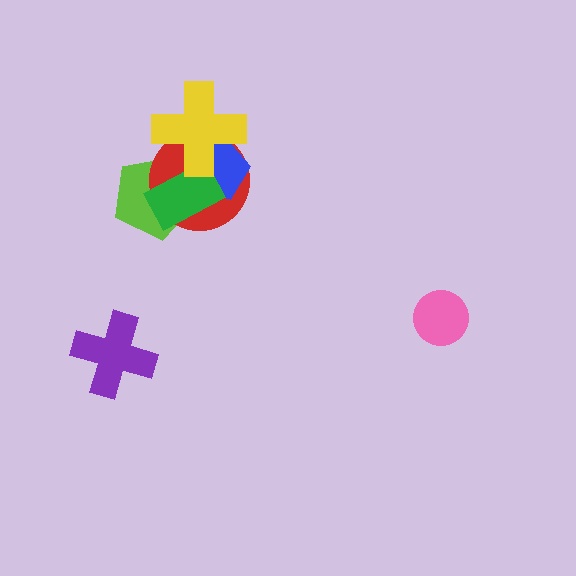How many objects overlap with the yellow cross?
4 objects overlap with the yellow cross.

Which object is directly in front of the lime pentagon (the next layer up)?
The red circle is directly in front of the lime pentagon.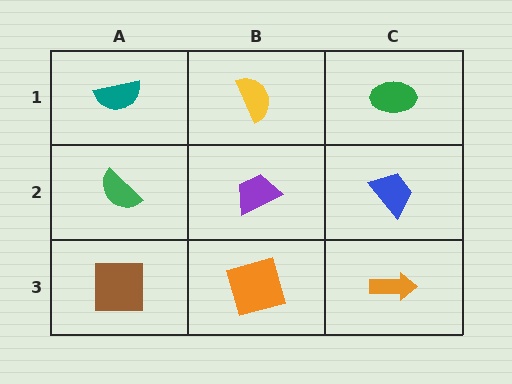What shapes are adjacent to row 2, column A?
A teal semicircle (row 1, column A), a brown square (row 3, column A), a purple trapezoid (row 2, column B).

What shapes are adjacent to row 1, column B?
A purple trapezoid (row 2, column B), a teal semicircle (row 1, column A), a green ellipse (row 1, column C).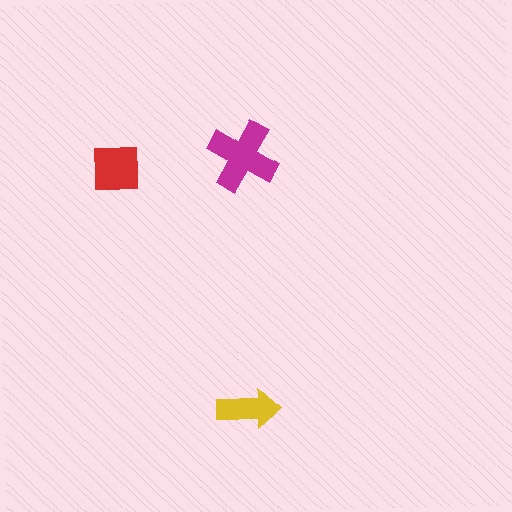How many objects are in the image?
There are 3 objects in the image.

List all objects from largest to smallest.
The magenta cross, the red square, the yellow arrow.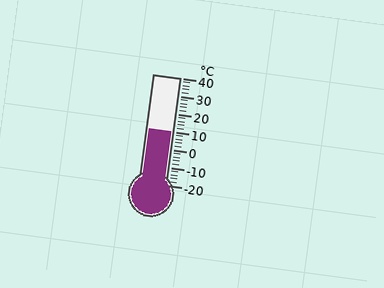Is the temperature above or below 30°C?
The temperature is below 30°C.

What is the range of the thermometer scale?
The thermometer scale ranges from -20°C to 40°C.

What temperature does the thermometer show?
The thermometer shows approximately 10°C.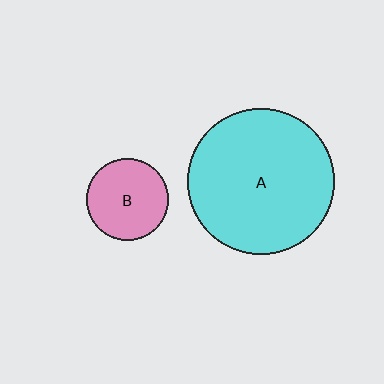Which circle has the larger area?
Circle A (cyan).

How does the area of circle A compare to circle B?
Approximately 3.2 times.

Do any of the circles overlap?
No, none of the circles overlap.